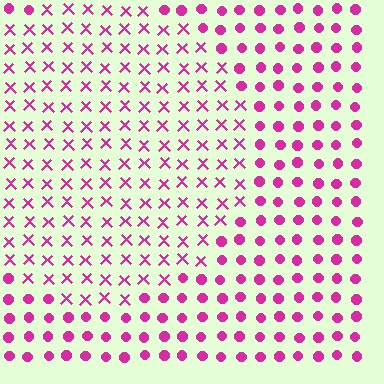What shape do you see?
I see a circle.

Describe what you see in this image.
The image is filled with small magenta elements arranged in a uniform grid. A circle-shaped region contains X marks, while the surrounding area contains circles. The boundary is defined purely by the change in element shape.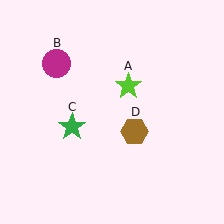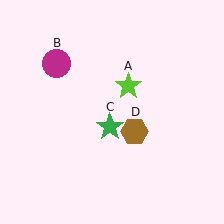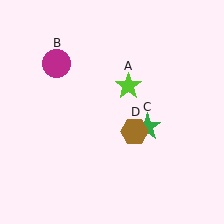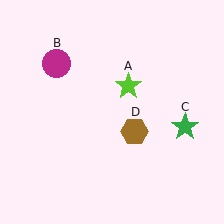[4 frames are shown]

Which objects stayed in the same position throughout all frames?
Lime star (object A) and magenta circle (object B) and brown hexagon (object D) remained stationary.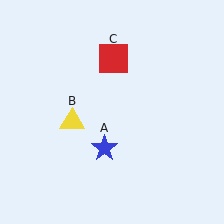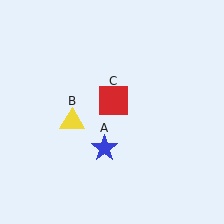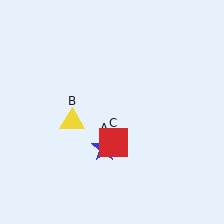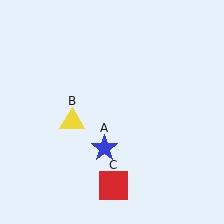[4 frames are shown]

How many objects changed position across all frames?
1 object changed position: red square (object C).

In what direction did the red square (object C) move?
The red square (object C) moved down.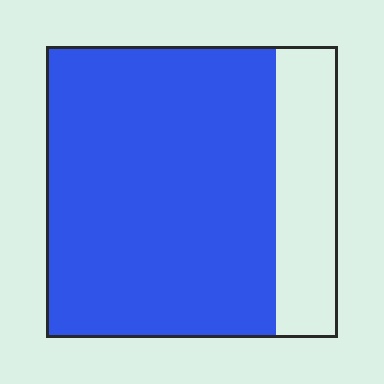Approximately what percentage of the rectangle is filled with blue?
Approximately 80%.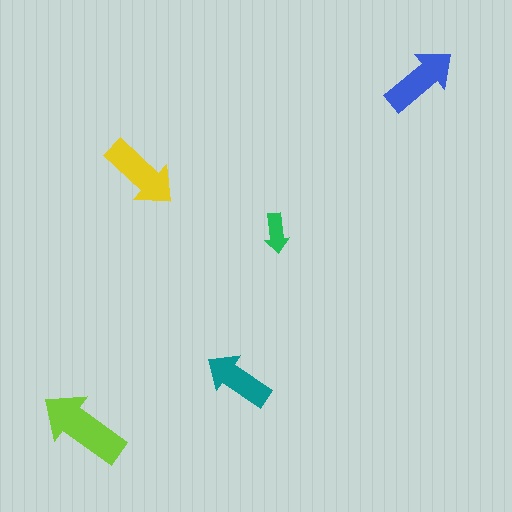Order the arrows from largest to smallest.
the lime one, the yellow one, the blue one, the teal one, the green one.